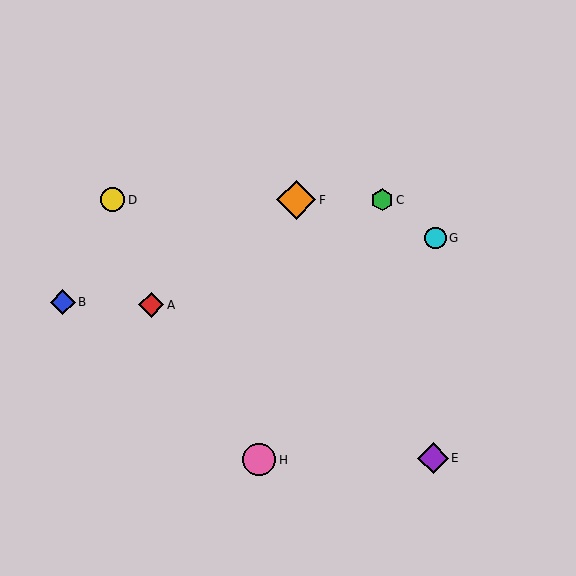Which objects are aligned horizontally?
Objects C, D, F are aligned horizontally.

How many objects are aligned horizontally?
3 objects (C, D, F) are aligned horizontally.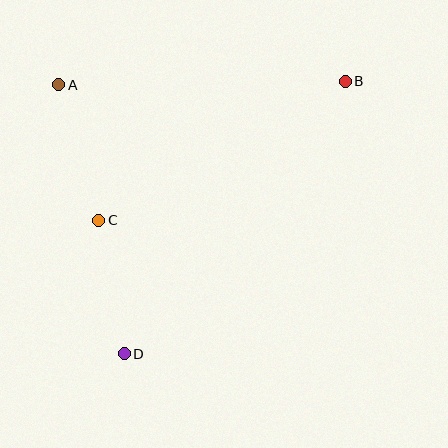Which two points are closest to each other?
Points C and D are closest to each other.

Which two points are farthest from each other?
Points B and D are farthest from each other.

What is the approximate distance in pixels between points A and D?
The distance between A and D is approximately 277 pixels.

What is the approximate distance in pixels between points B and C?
The distance between B and C is approximately 283 pixels.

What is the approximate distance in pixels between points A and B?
The distance between A and B is approximately 287 pixels.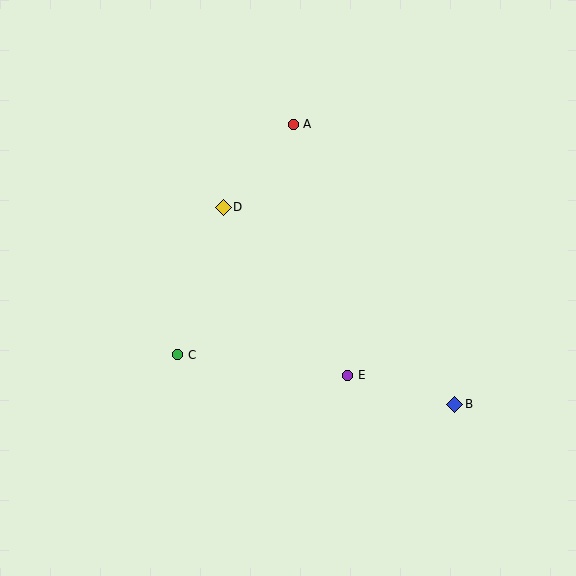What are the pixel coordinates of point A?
Point A is at (293, 124).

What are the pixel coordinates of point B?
Point B is at (455, 404).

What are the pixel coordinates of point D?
Point D is at (223, 207).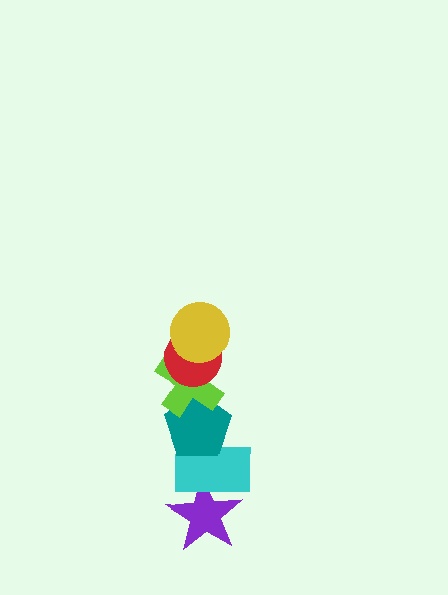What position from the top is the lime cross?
The lime cross is 3rd from the top.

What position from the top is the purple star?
The purple star is 6th from the top.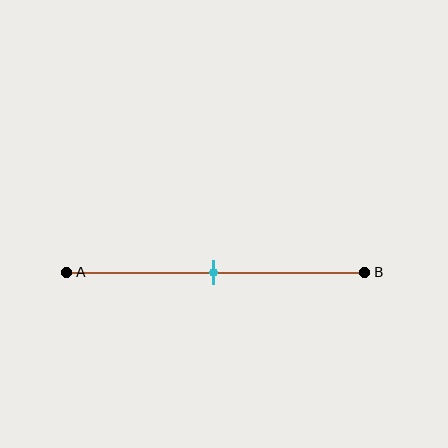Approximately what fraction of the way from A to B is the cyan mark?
The cyan mark is approximately 50% of the way from A to B.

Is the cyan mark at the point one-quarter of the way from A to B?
No, the mark is at about 50% from A, not at the 25% one-quarter point.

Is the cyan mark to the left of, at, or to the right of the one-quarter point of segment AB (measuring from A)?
The cyan mark is to the right of the one-quarter point of segment AB.